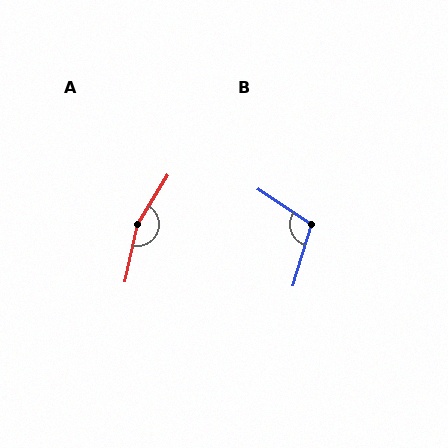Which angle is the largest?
A, at approximately 160 degrees.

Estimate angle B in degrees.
Approximately 107 degrees.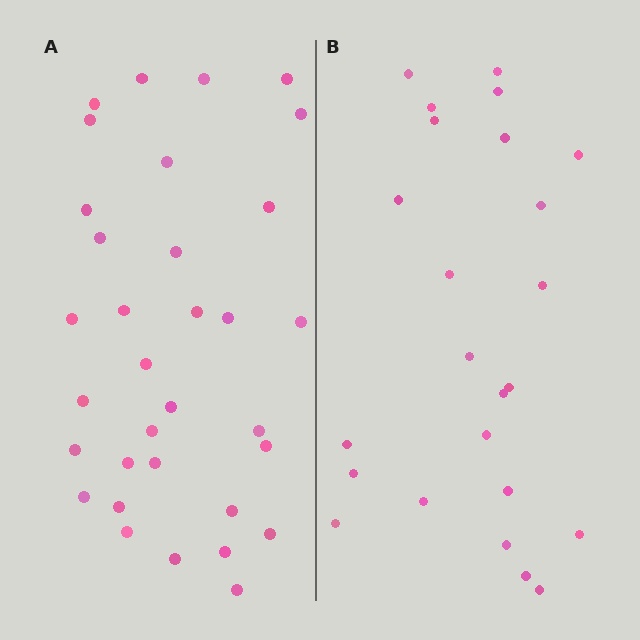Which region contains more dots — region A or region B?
Region A (the left region) has more dots.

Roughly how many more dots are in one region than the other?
Region A has roughly 8 or so more dots than region B.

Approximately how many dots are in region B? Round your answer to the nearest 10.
About 20 dots. (The exact count is 24, which rounds to 20.)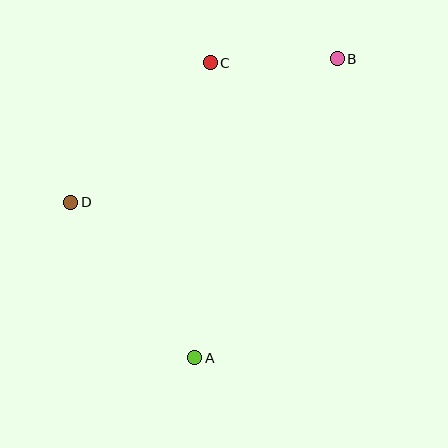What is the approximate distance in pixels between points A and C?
The distance between A and C is approximately 295 pixels.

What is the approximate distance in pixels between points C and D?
The distance between C and D is approximately 197 pixels.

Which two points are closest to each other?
Points B and C are closest to each other.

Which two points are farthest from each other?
Points A and B are farthest from each other.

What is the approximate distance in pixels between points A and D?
The distance between A and D is approximately 199 pixels.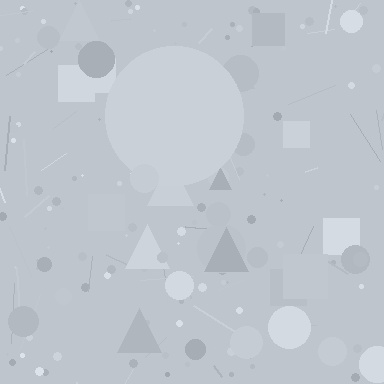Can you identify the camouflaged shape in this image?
The camouflaged shape is a circle.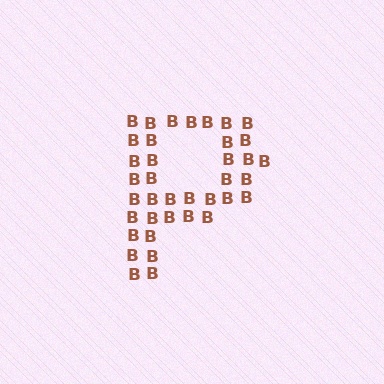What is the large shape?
The large shape is the letter P.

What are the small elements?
The small elements are letter B's.